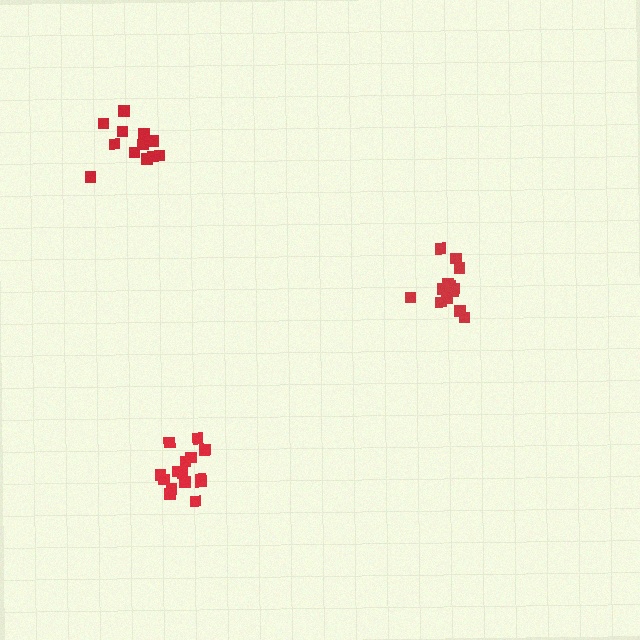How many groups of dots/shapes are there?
There are 3 groups.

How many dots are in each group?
Group 1: 13 dots, Group 2: 16 dots, Group 3: 14 dots (43 total).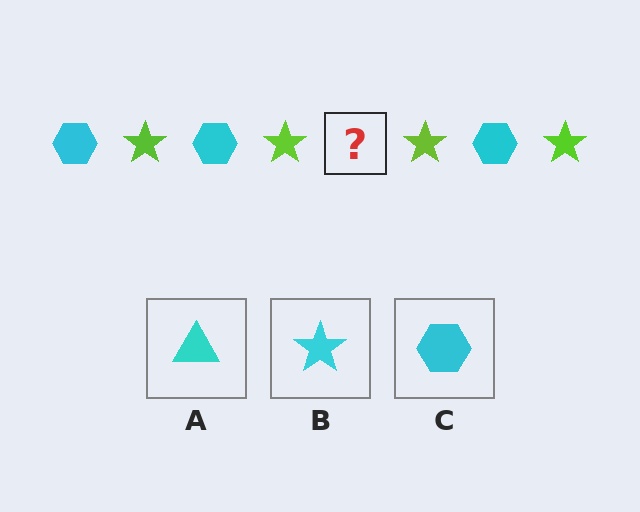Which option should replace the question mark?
Option C.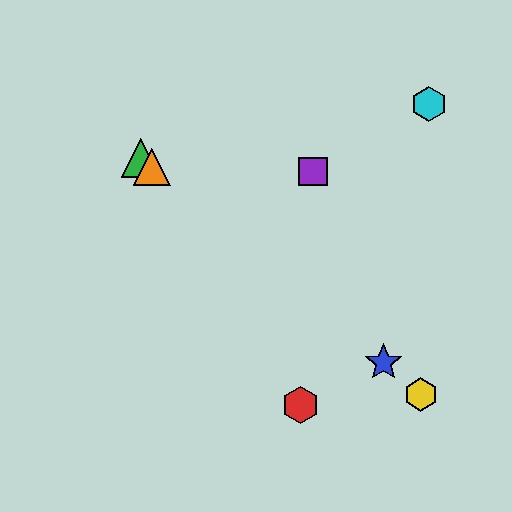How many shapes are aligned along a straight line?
4 shapes (the blue star, the green triangle, the yellow hexagon, the orange triangle) are aligned along a straight line.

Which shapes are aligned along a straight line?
The blue star, the green triangle, the yellow hexagon, the orange triangle are aligned along a straight line.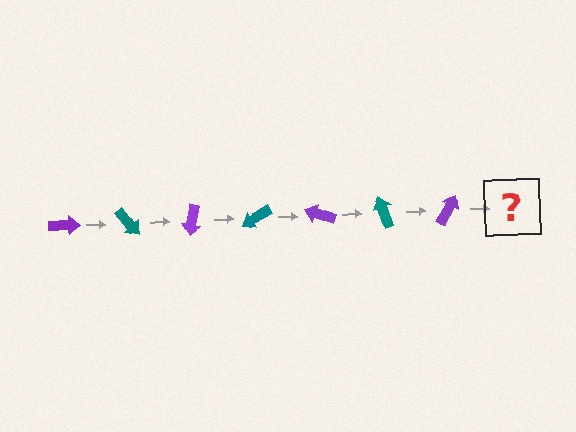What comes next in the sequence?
The next element should be a teal arrow, rotated 350 degrees from the start.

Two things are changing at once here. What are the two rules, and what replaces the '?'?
The two rules are that it rotates 50 degrees each step and the color cycles through purple and teal. The '?' should be a teal arrow, rotated 350 degrees from the start.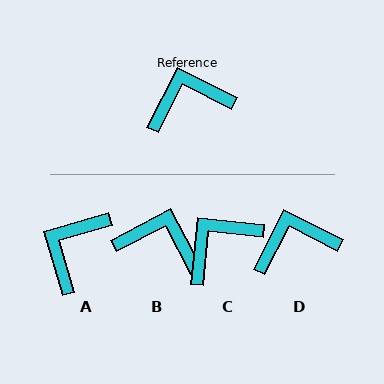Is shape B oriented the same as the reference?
No, it is off by about 35 degrees.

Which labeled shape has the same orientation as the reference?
D.